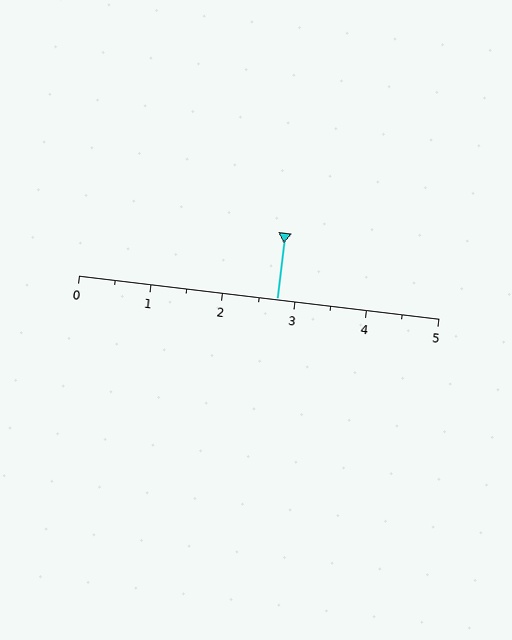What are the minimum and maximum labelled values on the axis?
The axis runs from 0 to 5.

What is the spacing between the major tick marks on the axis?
The major ticks are spaced 1 apart.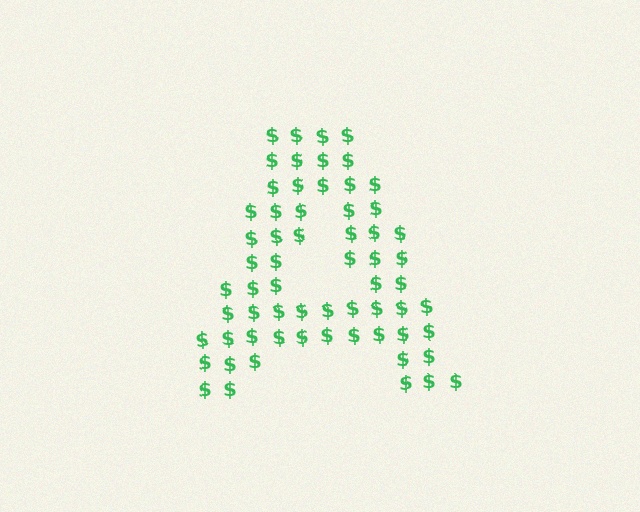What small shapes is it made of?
It is made of small dollar signs.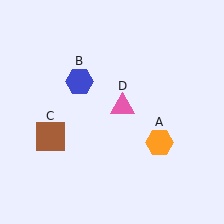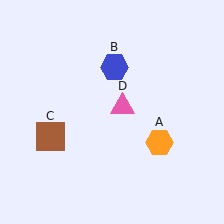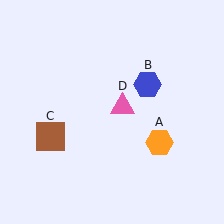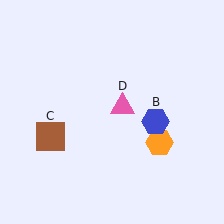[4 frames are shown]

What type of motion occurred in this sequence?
The blue hexagon (object B) rotated clockwise around the center of the scene.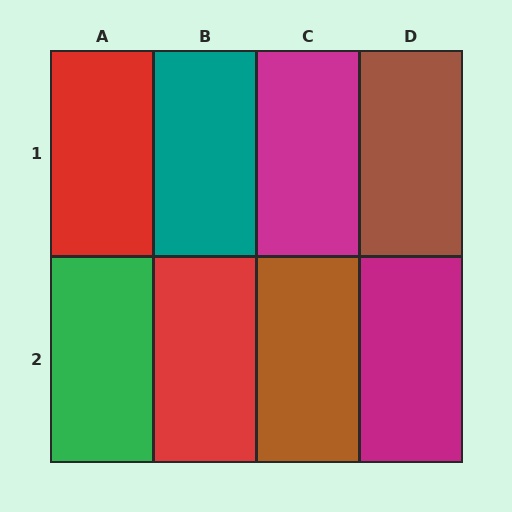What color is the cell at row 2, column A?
Green.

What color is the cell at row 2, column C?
Brown.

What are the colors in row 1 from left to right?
Red, teal, magenta, brown.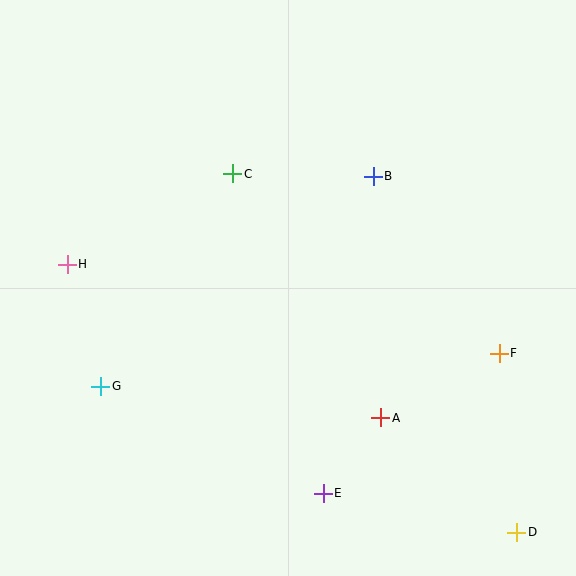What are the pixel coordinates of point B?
Point B is at (373, 176).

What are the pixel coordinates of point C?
Point C is at (233, 174).